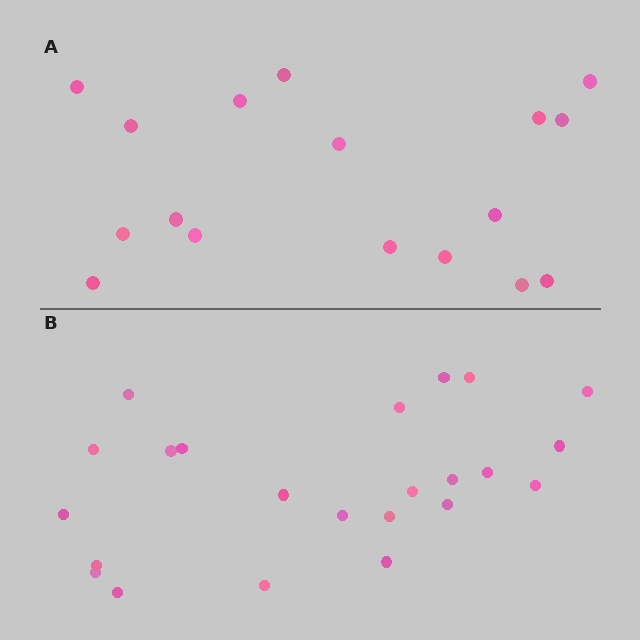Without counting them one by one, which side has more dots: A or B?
Region B (the bottom region) has more dots.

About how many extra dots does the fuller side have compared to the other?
Region B has about 6 more dots than region A.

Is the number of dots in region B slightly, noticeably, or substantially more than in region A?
Region B has noticeably more, but not dramatically so. The ratio is roughly 1.4 to 1.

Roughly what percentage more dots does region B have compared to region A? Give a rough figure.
About 35% more.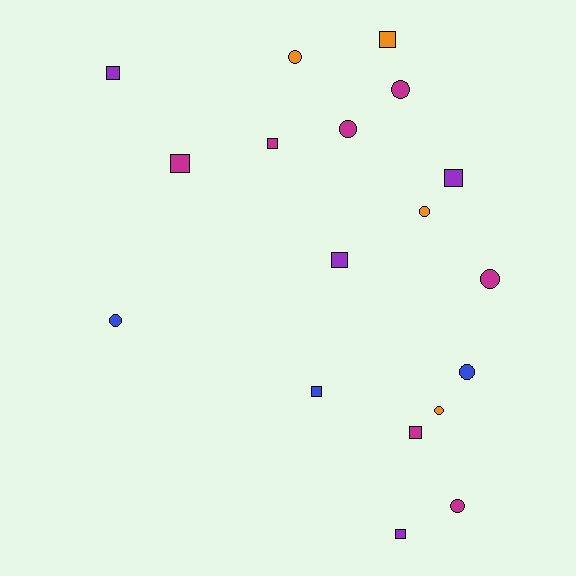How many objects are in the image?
There are 18 objects.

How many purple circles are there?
There are no purple circles.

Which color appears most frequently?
Magenta, with 7 objects.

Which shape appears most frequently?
Square, with 9 objects.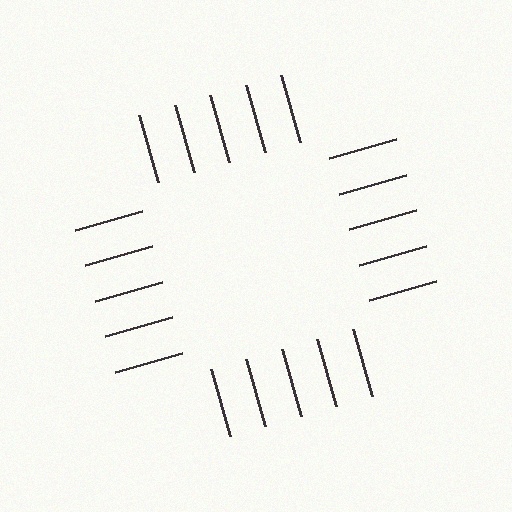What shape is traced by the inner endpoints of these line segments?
An illusory square — the line segments terminate on its edges but no continuous stroke is drawn.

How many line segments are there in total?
20 — 5 along each of the 4 edges.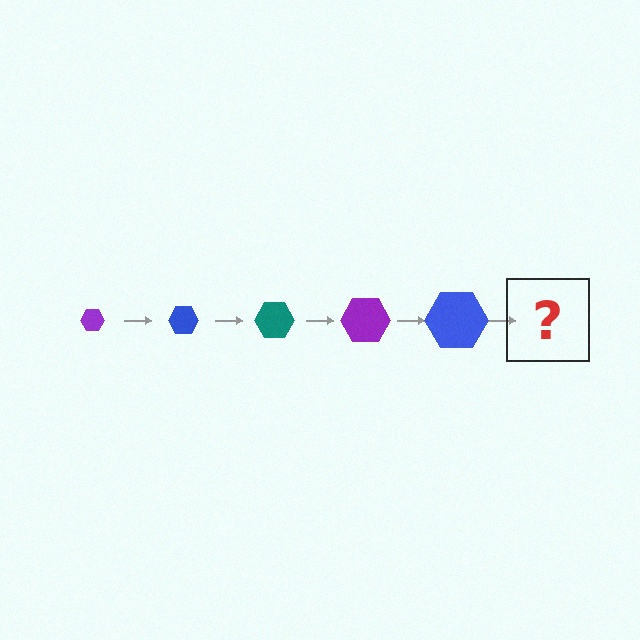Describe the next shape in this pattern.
It should be a teal hexagon, larger than the previous one.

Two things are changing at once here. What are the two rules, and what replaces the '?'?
The two rules are that the hexagon grows larger each step and the color cycles through purple, blue, and teal. The '?' should be a teal hexagon, larger than the previous one.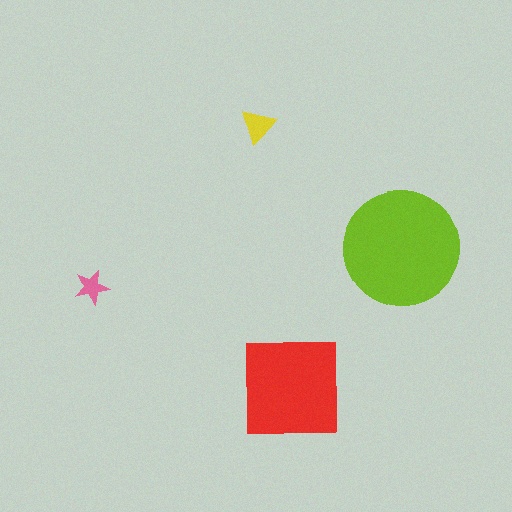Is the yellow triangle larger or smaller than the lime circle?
Smaller.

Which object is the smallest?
The pink star.